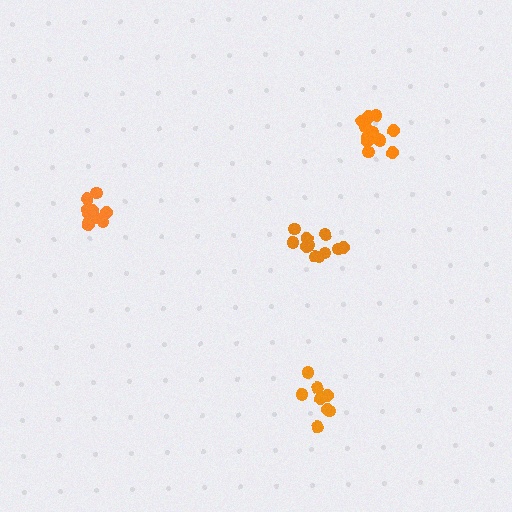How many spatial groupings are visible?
There are 4 spatial groupings.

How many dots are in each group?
Group 1: 11 dots, Group 2: 11 dots, Group 3: 8 dots, Group 4: 13 dots (43 total).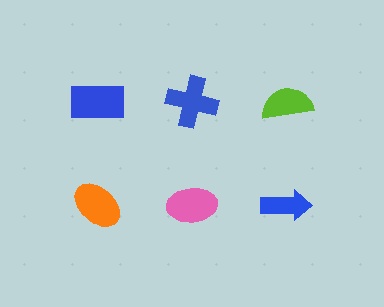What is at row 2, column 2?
A pink ellipse.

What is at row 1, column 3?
A lime semicircle.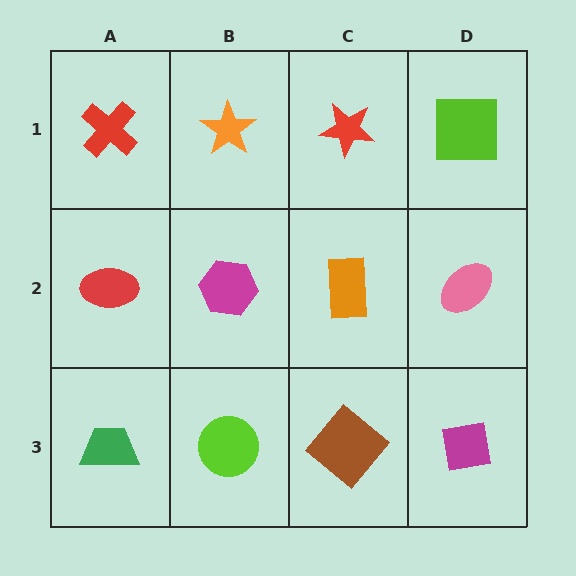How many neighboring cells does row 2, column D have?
3.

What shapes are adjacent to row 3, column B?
A magenta hexagon (row 2, column B), a green trapezoid (row 3, column A), a brown diamond (row 3, column C).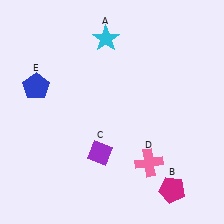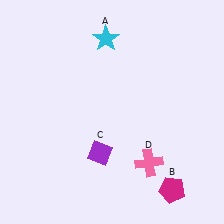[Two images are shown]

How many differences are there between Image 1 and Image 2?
There is 1 difference between the two images.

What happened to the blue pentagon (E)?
The blue pentagon (E) was removed in Image 2. It was in the top-left area of Image 1.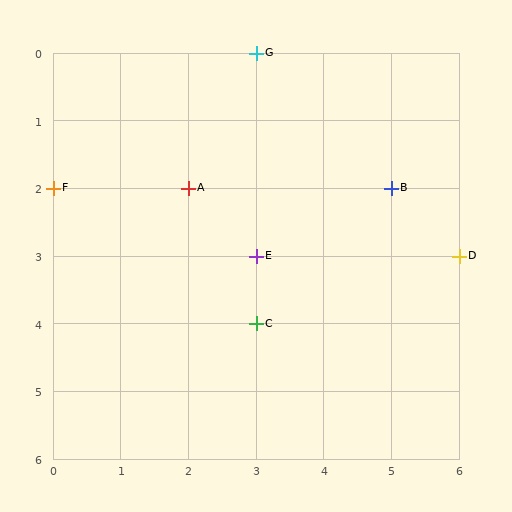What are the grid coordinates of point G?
Point G is at grid coordinates (3, 0).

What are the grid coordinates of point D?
Point D is at grid coordinates (6, 3).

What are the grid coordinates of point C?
Point C is at grid coordinates (3, 4).